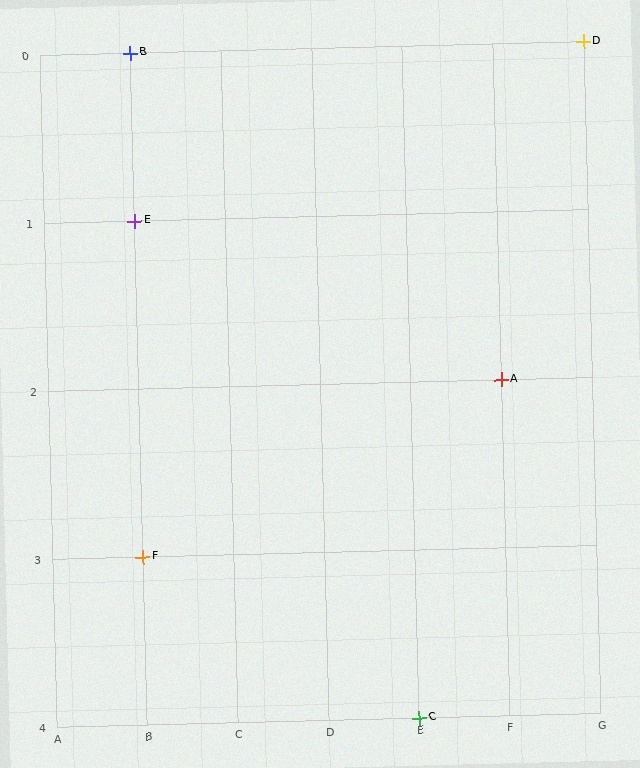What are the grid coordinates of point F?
Point F is at grid coordinates (B, 3).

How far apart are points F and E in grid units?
Points F and E are 2 rows apart.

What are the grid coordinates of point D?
Point D is at grid coordinates (G, 0).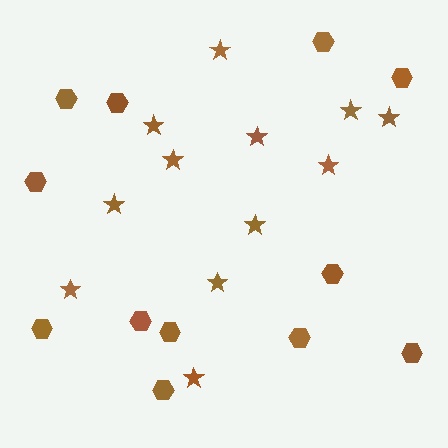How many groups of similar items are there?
There are 2 groups: one group of stars (12) and one group of hexagons (12).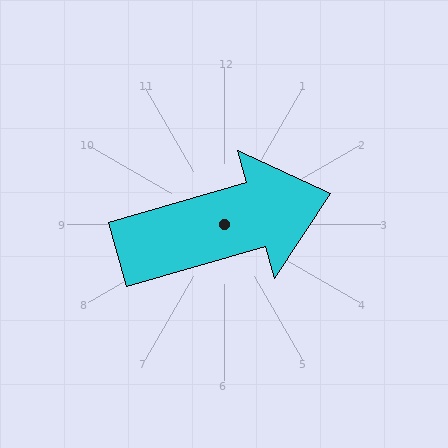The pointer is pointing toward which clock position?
Roughly 2 o'clock.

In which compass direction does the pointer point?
East.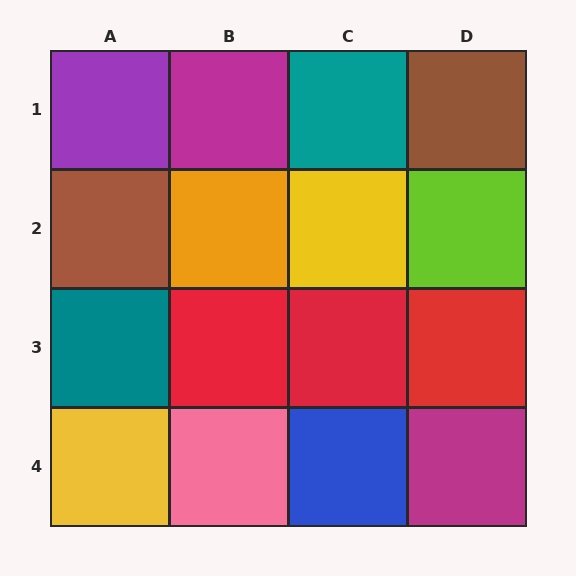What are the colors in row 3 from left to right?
Teal, red, red, red.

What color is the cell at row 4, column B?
Pink.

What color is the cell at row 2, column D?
Lime.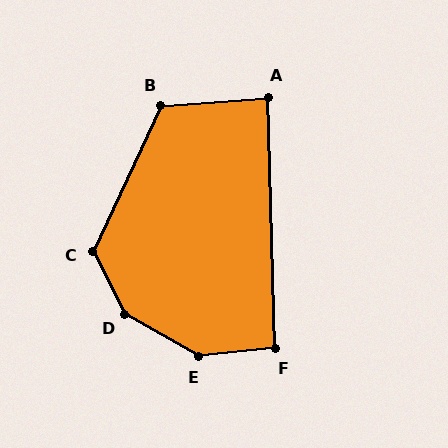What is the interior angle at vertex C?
Approximately 128 degrees (obtuse).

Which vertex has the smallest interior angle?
A, at approximately 87 degrees.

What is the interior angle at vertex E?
Approximately 145 degrees (obtuse).